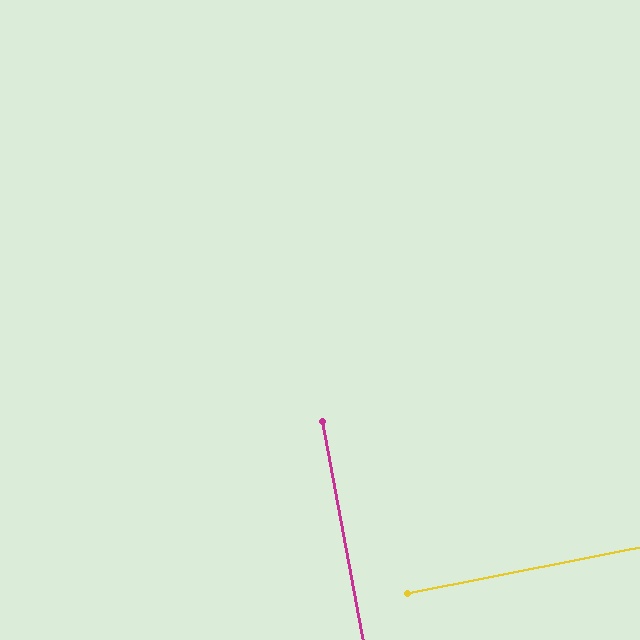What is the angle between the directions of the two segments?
Approximately 89 degrees.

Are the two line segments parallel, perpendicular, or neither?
Perpendicular — they meet at approximately 89°.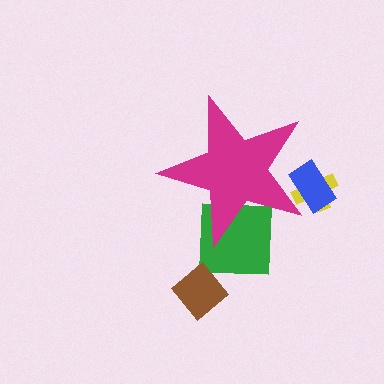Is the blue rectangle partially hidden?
Yes, the blue rectangle is partially hidden behind the magenta star.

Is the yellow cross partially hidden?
Yes, the yellow cross is partially hidden behind the magenta star.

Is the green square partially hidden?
Yes, the green square is partially hidden behind the magenta star.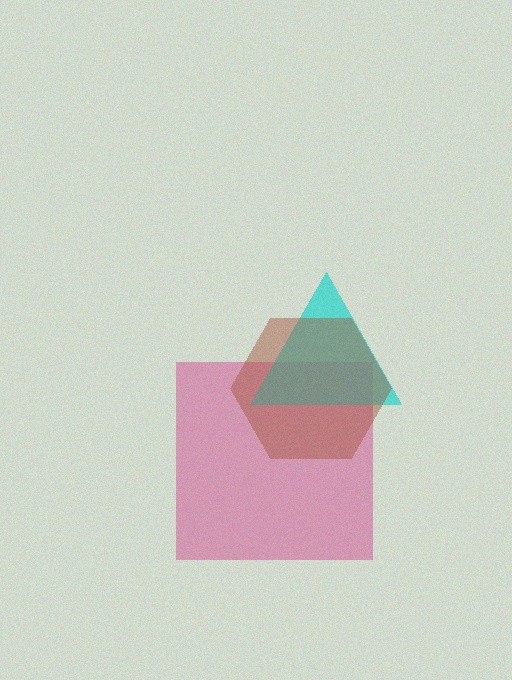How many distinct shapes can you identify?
There are 3 distinct shapes: a magenta square, a cyan triangle, a brown hexagon.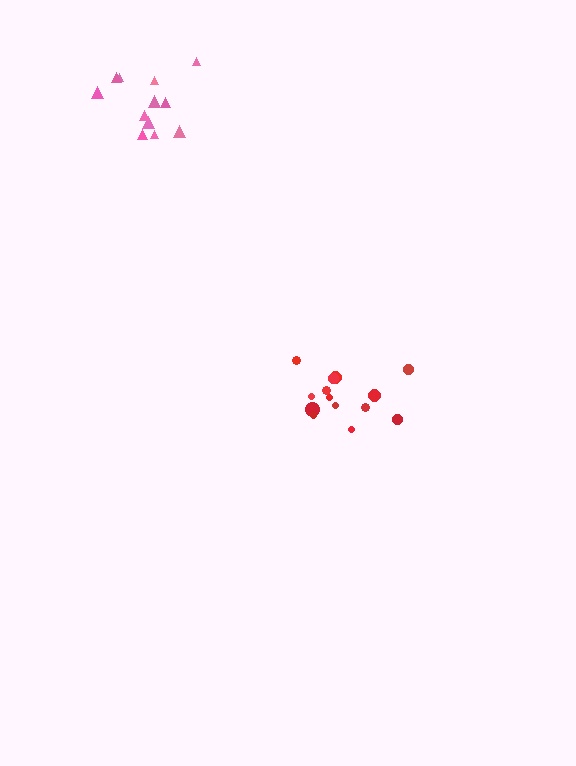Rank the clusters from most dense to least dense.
red, pink.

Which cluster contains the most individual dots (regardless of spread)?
Red (14).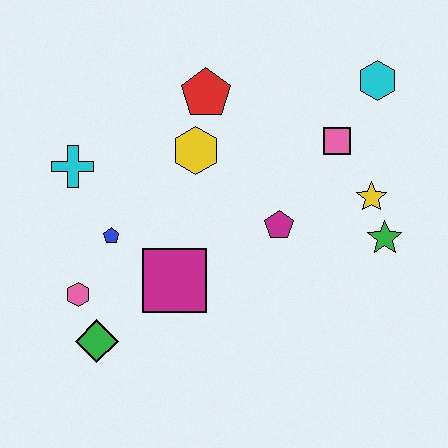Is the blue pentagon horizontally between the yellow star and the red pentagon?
No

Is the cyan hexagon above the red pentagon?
Yes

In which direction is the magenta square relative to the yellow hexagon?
The magenta square is below the yellow hexagon.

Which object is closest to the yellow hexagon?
The red pentagon is closest to the yellow hexagon.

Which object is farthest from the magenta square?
The cyan hexagon is farthest from the magenta square.